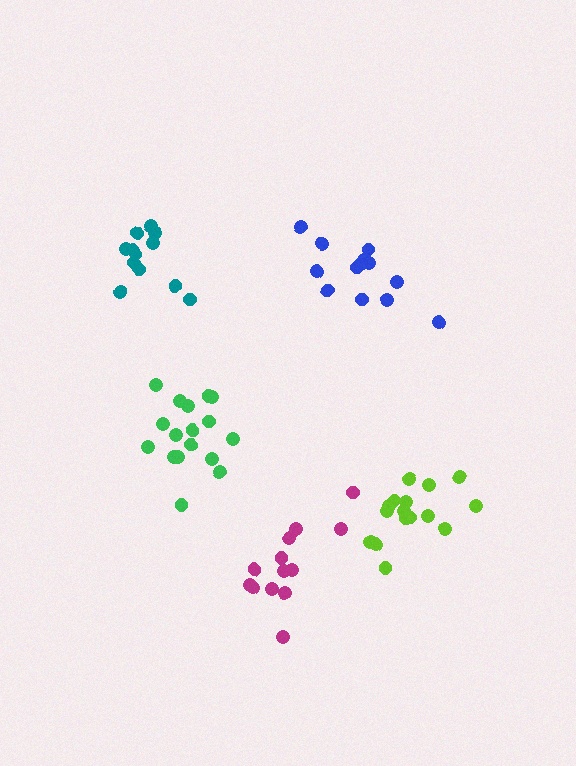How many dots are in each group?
Group 1: 17 dots, Group 2: 13 dots, Group 3: 13 dots, Group 4: 16 dots, Group 5: 12 dots (71 total).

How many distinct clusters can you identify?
There are 5 distinct clusters.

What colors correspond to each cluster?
The clusters are colored: green, magenta, blue, lime, teal.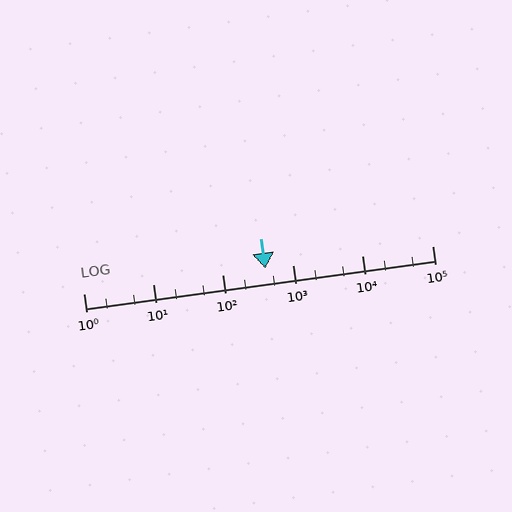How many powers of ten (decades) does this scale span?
The scale spans 5 decades, from 1 to 100000.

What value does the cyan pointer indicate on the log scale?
The pointer indicates approximately 410.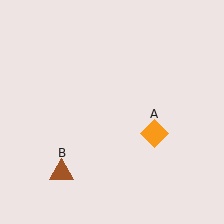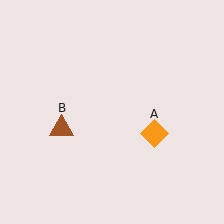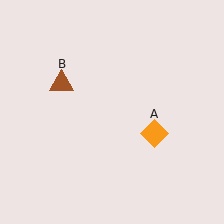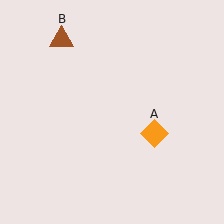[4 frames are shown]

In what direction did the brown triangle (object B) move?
The brown triangle (object B) moved up.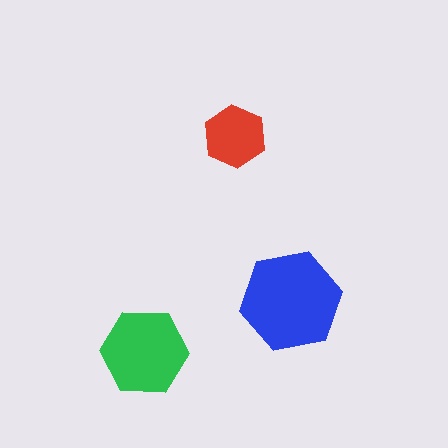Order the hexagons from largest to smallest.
the blue one, the green one, the red one.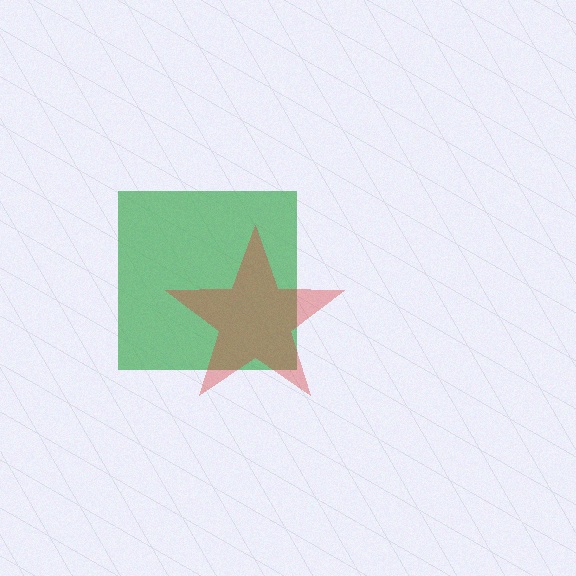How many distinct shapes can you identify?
There are 2 distinct shapes: a green square, a red star.